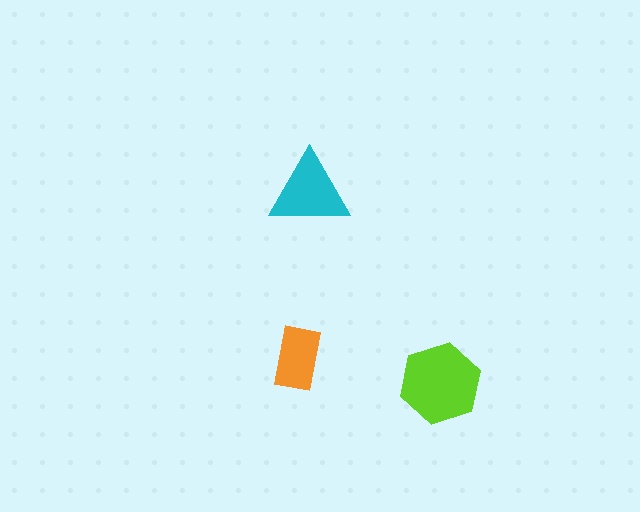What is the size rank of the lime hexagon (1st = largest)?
1st.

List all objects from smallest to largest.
The orange rectangle, the cyan triangle, the lime hexagon.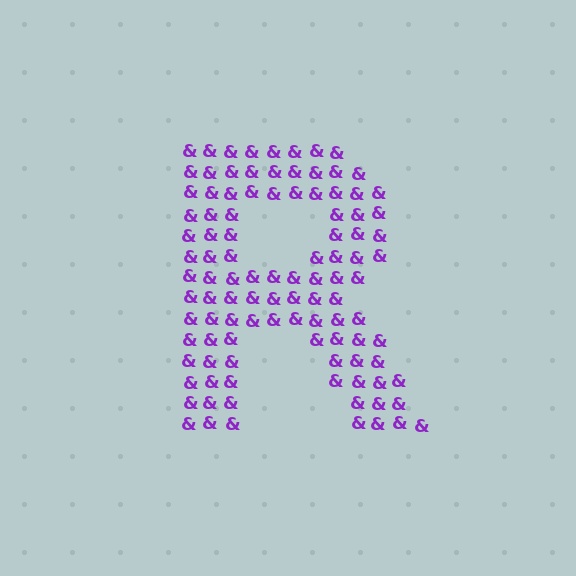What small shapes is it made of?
It is made of small ampersands.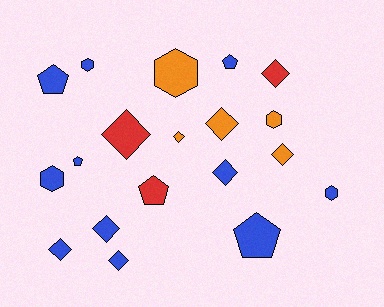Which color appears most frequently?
Blue, with 11 objects.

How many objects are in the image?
There are 19 objects.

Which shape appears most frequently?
Diamond, with 9 objects.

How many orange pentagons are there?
There are no orange pentagons.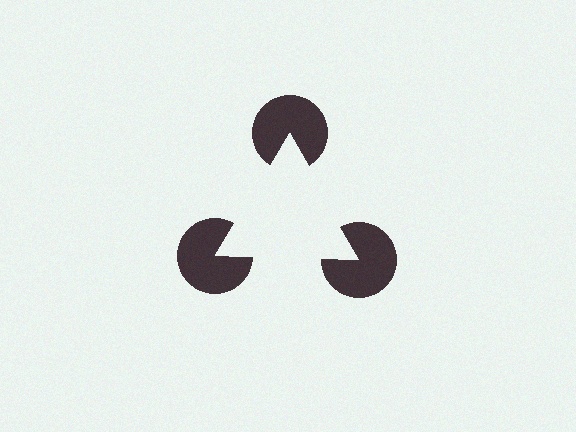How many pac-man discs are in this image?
There are 3 — one at each vertex of the illusory triangle.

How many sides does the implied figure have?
3 sides.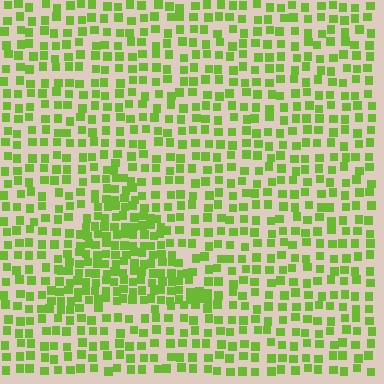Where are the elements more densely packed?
The elements are more densely packed inside the triangle boundary.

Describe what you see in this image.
The image contains small lime elements arranged at two different densities. A triangle-shaped region is visible where the elements are more densely packed than the surrounding area.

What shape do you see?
I see a triangle.